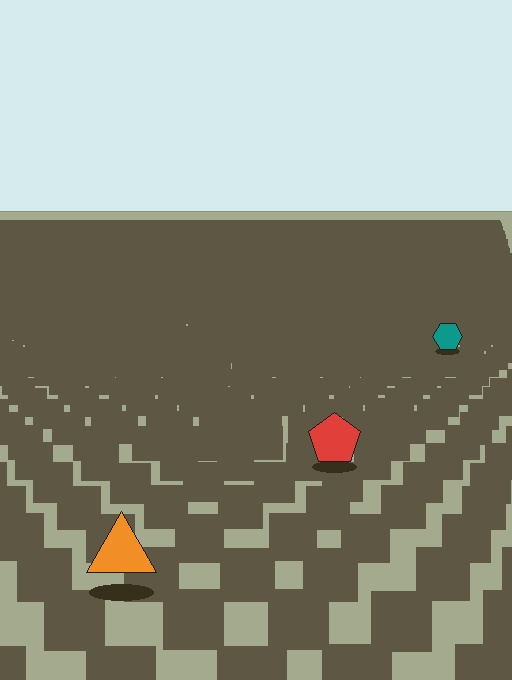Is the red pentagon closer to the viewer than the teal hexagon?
Yes. The red pentagon is closer — you can tell from the texture gradient: the ground texture is coarser near it.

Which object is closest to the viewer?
The orange triangle is closest. The texture marks near it are larger and more spread out.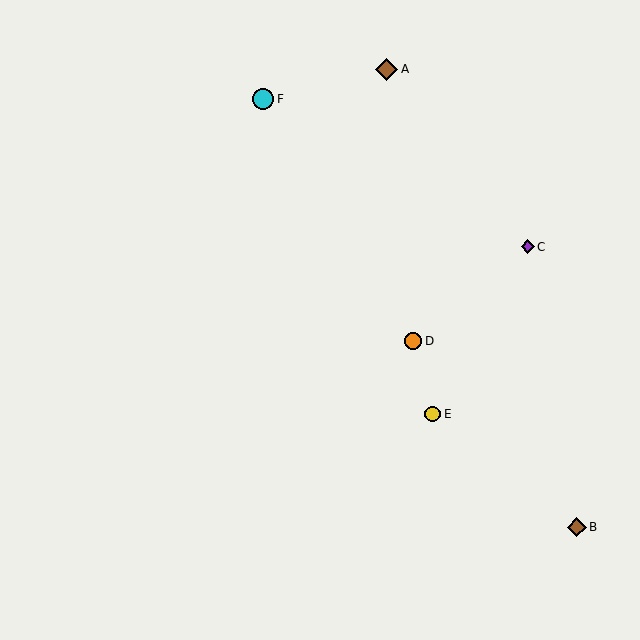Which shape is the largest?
The brown diamond (labeled A) is the largest.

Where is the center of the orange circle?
The center of the orange circle is at (413, 341).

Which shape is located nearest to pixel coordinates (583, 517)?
The brown diamond (labeled B) at (577, 527) is nearest to that location.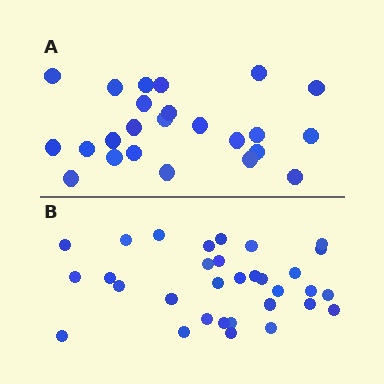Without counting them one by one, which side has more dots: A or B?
Region B (the bottom region) has more dots.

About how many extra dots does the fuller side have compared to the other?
Region B has roughly 8 or so more dots than region A.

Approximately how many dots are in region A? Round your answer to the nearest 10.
About 20 dots. (The exact count is 24, which rounds to 20.)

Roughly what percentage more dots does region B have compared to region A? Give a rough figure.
About 35% more.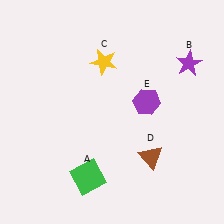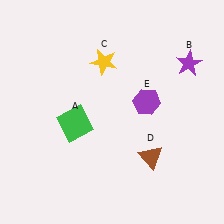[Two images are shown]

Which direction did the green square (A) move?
The green square (A) moved up.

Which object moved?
The green square (A) moved up.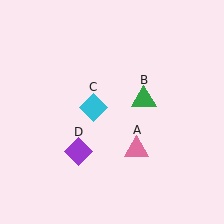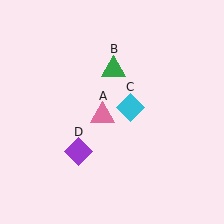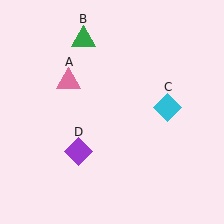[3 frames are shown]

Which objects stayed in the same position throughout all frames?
Purple diamond (object D) remained stationary.